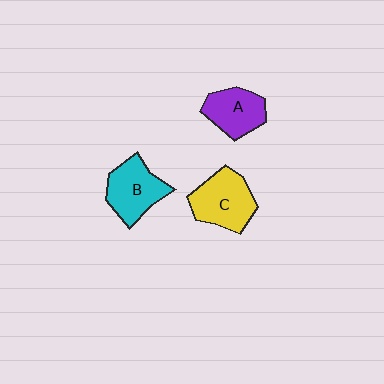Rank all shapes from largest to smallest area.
From largest to smallest: C (yellow), B (cyan), A (purple).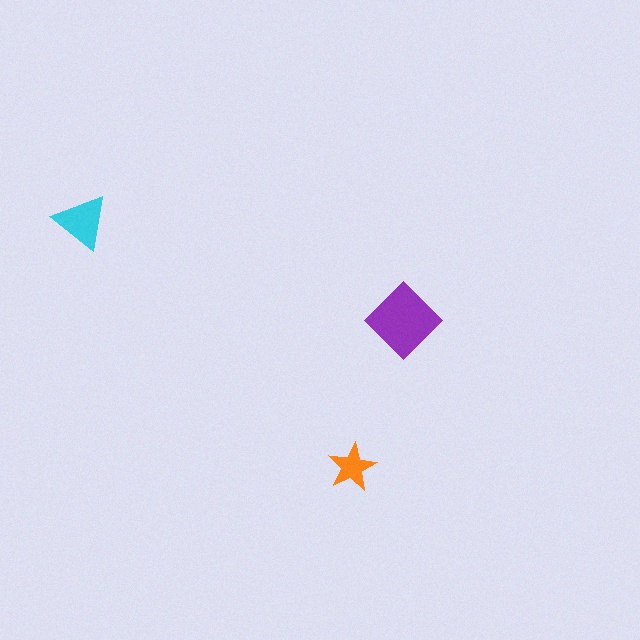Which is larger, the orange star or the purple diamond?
The purple diamond.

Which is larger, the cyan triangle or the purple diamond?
The purple diamond.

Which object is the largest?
The purple diamond.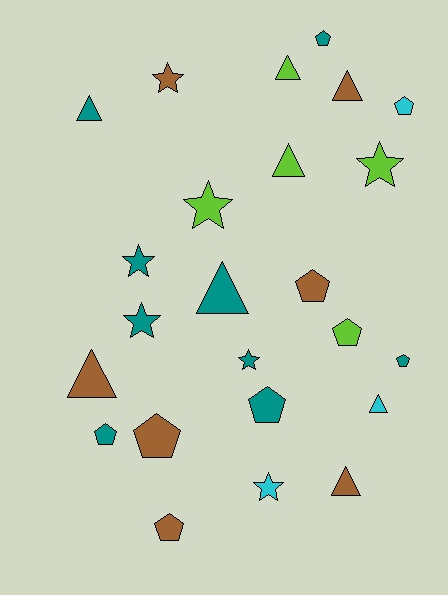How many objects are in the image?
There are 24 objects.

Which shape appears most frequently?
Pentagon, with 9 objects.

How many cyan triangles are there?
There is 1 cyan triangle.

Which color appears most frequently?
Teal, with 9 objects.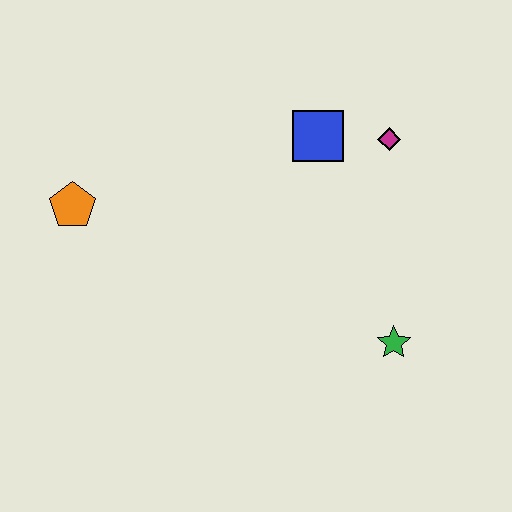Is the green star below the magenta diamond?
Yes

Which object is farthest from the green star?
The orange pentagon is farthest from the green star.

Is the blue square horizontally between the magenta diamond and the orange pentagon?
Yes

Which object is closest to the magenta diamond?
The blue square is closest to the magenta diamond.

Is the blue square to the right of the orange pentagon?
Yes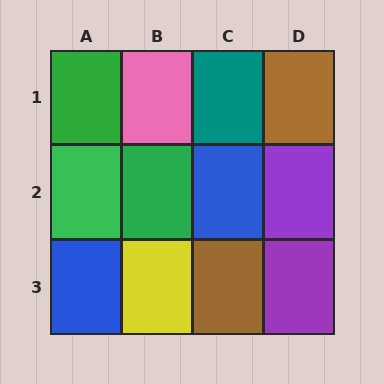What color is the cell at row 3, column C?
Brown.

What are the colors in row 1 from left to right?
Green, pink, teal, brown.